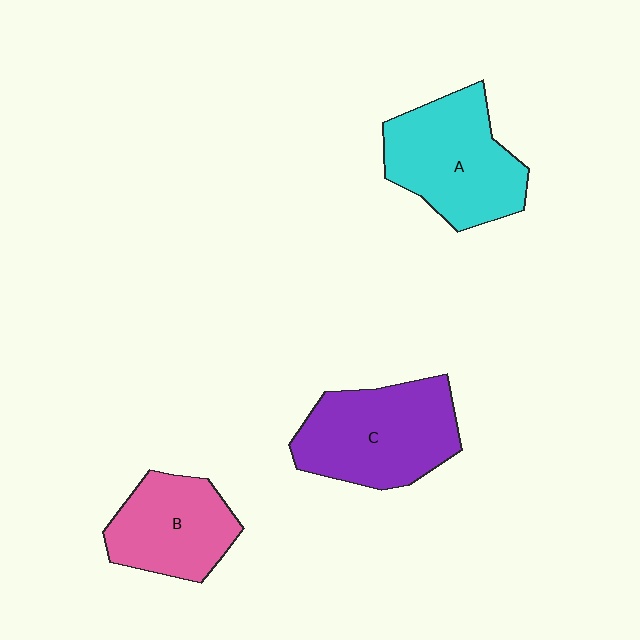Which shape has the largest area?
Shape C (purple).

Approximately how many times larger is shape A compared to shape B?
Approximately 1.3 times.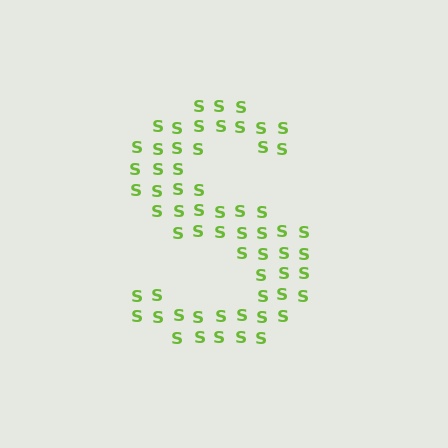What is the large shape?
The large shape is the letter S.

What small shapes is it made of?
It is made of small letter S's.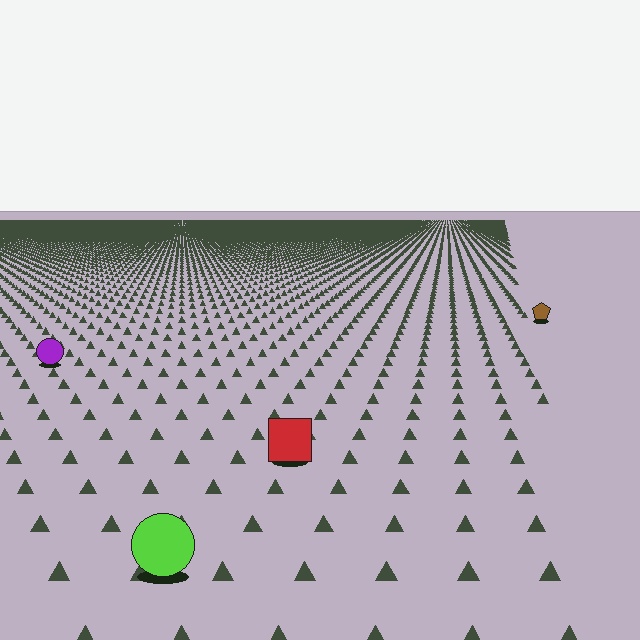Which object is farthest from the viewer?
The brown pentagon is farthest from the viewer. It appears smaller and the ground texture around it is denser.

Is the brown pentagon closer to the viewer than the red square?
No. The red square is closer — you can tell from the texture gradient: the ground texture is coarser near it.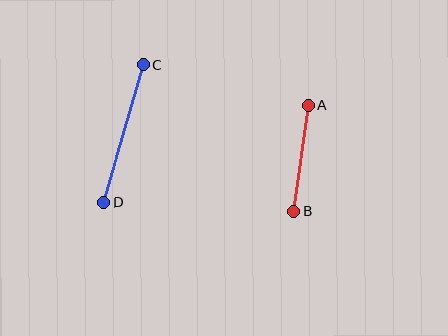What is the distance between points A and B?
The distance is approximately 107 pixels.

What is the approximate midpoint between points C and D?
The midpoint is at approximately (123, 134) pixels.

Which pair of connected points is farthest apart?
Points C and D are farthest apart.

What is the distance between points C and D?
The distance is approximately 142 pixels.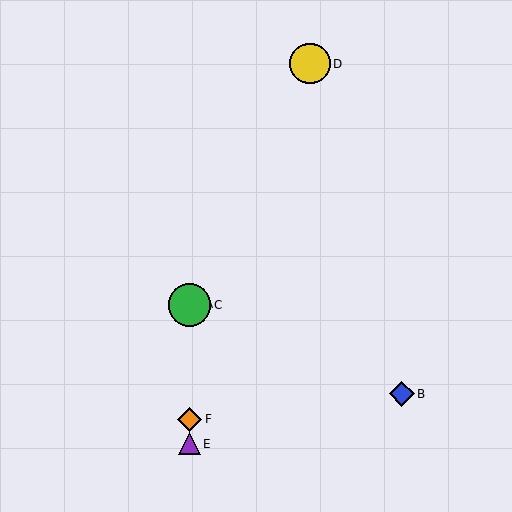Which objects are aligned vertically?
Objects A, C, E, F are aligned vertically.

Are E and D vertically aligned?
No, E is at x≈189 and D is at x≈310.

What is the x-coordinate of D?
Object D is at x≈310.